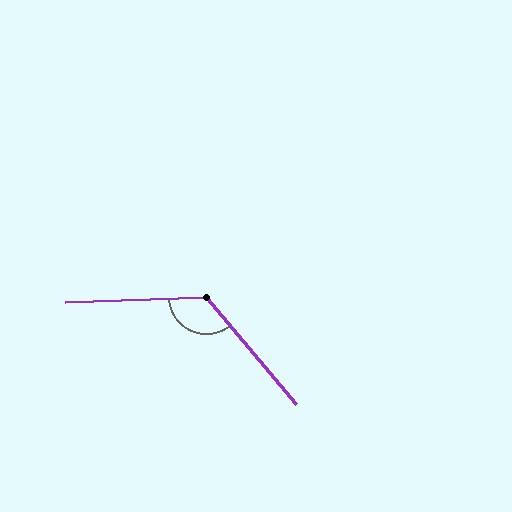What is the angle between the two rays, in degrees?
Approximately 128 degrees.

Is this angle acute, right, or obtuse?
It is obtuse.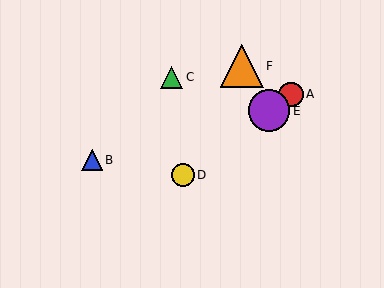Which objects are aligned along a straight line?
Objects A, D, E are aligned along a straight line.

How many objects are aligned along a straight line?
3 objects (A, D, E) are aligned along a straight line.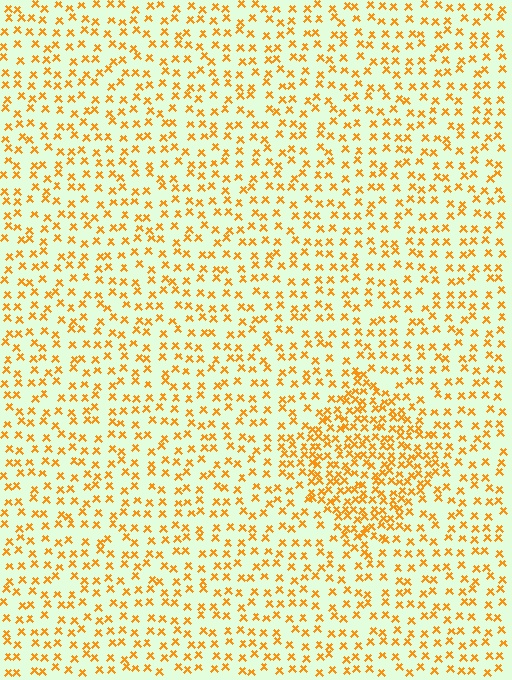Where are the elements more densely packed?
The elements are more densely packed inside the diamond boundary.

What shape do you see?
I see a diamond.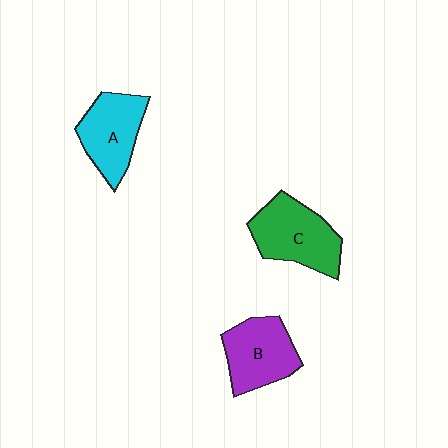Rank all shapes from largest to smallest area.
From largest to smallest: C (green), B (purple), A (cyan).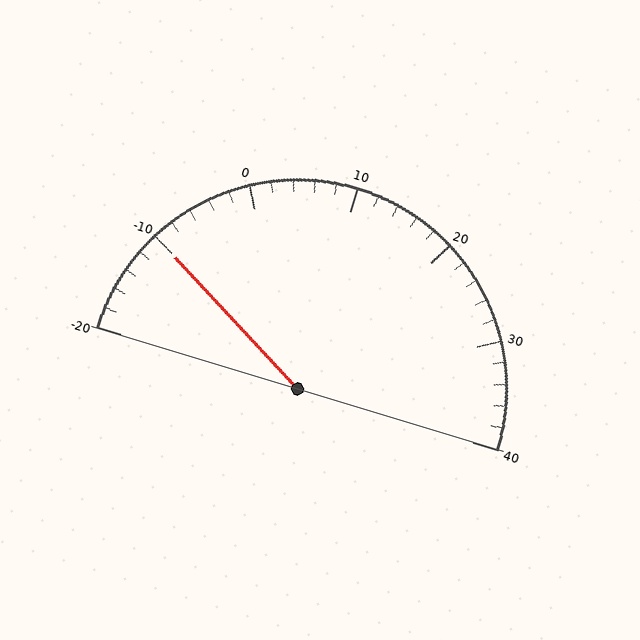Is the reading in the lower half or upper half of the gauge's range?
The reading is in the lower half of the range (-20 to 40).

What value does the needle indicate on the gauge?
The needle indicates approximately -10.